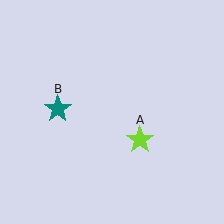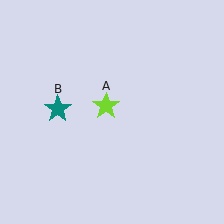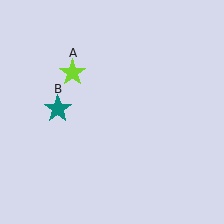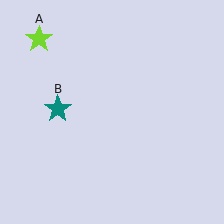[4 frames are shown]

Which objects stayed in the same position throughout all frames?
Teal star (object B) remained stationary.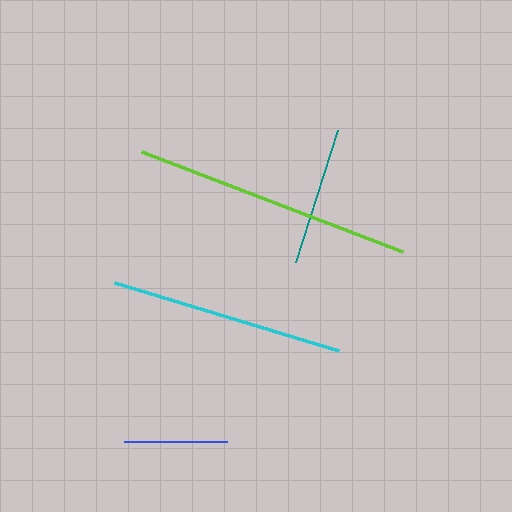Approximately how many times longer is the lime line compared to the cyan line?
The lime line is approximately 1.2 times the length of the cyan line.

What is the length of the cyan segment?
The cyan segment is approximately 234 pixels long.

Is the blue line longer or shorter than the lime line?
The lime line is longer than the blue line.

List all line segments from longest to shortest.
From longest to shortest: lime, cyan, teal, blue.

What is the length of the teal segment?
The teal segment is approximately 139 pixels long.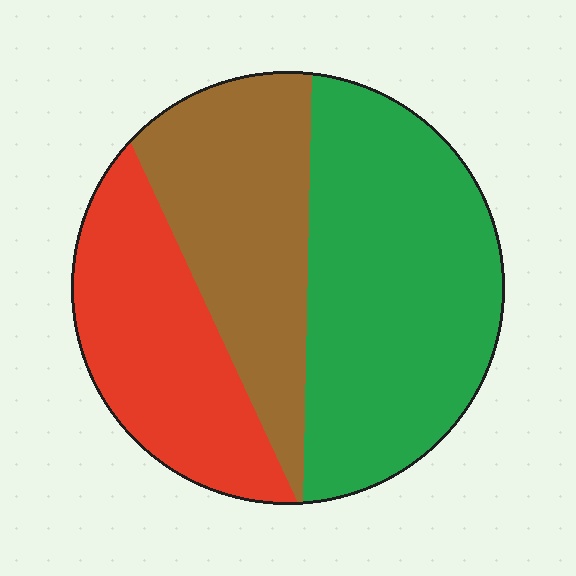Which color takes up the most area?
Green, at roughly 45%.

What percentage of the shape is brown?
Brown covers about 30% of the shape.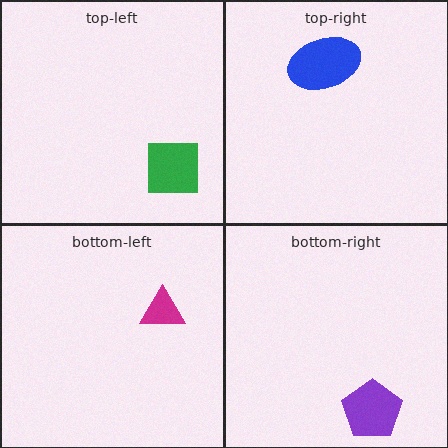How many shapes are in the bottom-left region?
1.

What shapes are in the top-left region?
The green square.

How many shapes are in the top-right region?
1.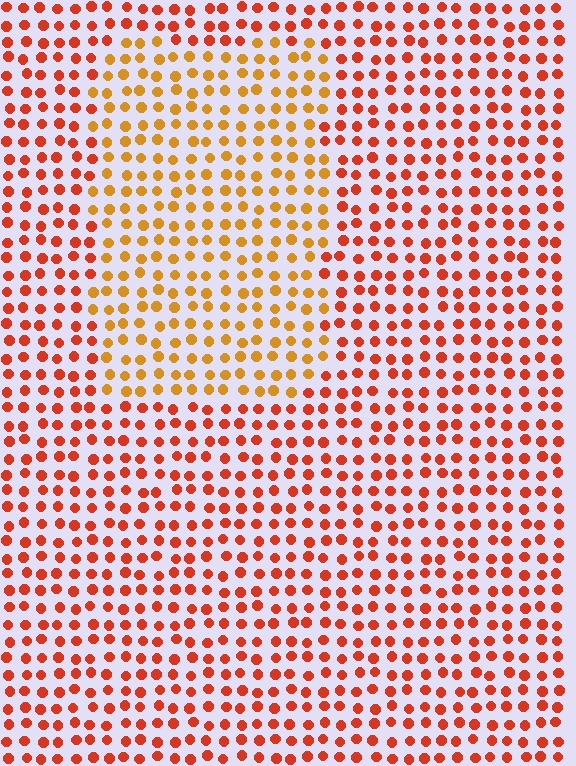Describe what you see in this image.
The image is filled with small red elements in a uniform arrangement. A rectangle-shaped region is visible where the elements are tinted to a slightly different hue, forming a subtle color boundary.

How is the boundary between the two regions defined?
The boundary is defined purely by a slight shift in hue (about 30 degrees). Spacing, size, and orientation are identical on both sides.